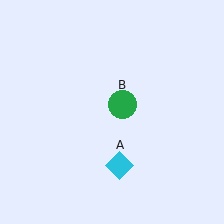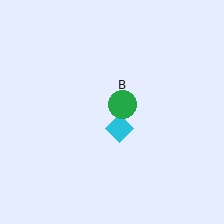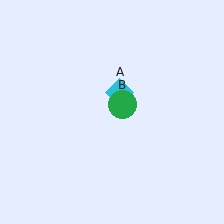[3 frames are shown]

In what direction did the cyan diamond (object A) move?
The cyan diamond (object A) moved up.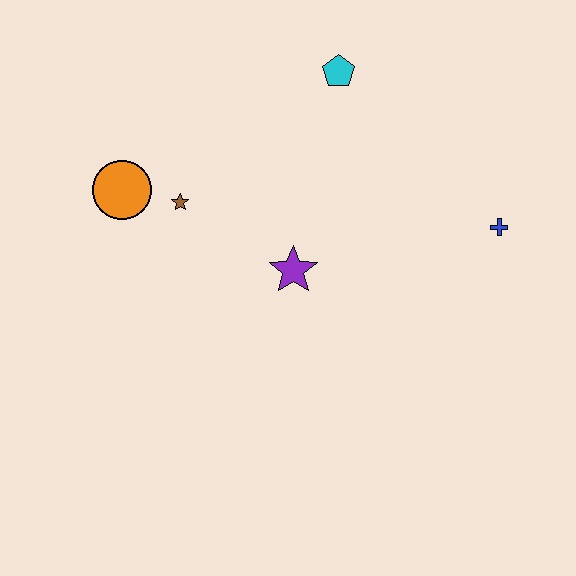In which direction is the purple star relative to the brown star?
The purple star is to the right of the brown star.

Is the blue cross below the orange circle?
Yes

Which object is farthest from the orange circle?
The blue cross is farthest from the orange circle.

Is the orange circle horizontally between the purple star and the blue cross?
No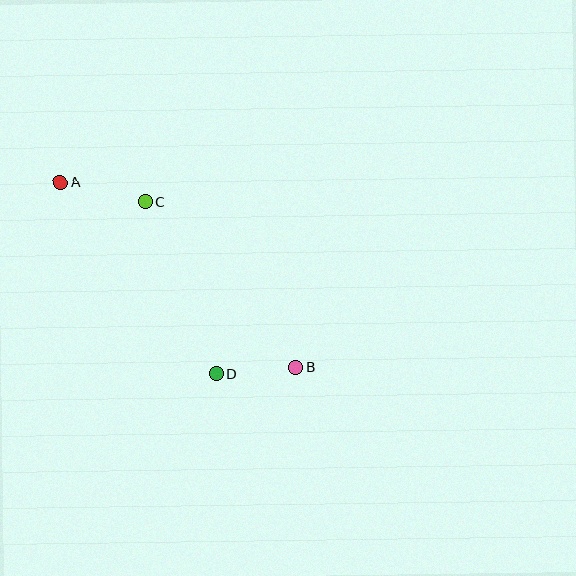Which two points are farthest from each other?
Points A and B are farthest from each other.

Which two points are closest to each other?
Points B and D are closest to each other.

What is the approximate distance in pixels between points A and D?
The distance between A and D is approximately 247 pixels.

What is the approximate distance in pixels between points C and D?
The distance between C and D is approximately 186 pixels.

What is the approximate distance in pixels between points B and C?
The distance between B and C is approximately 224 pixels.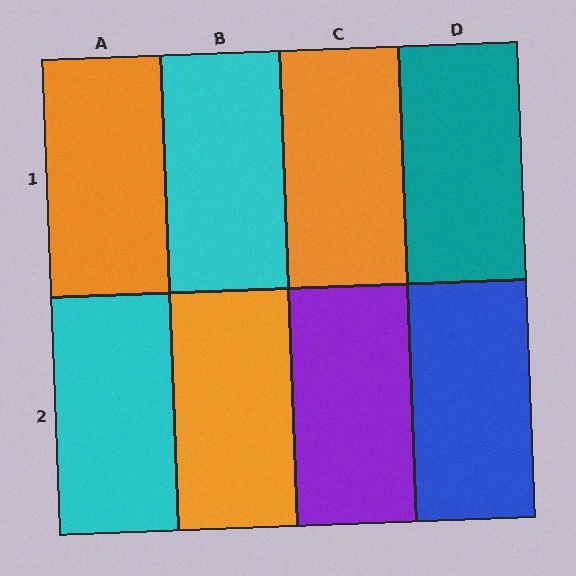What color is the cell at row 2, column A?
Cyan.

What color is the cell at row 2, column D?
Blue.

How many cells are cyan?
2 cells are cyan.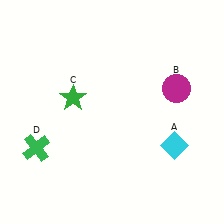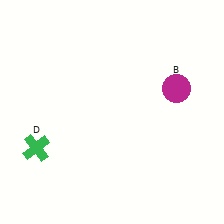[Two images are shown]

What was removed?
The green star (C), the cyan diamond (A) were removed in Image 2.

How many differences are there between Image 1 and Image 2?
There are 2 differences between the two images.